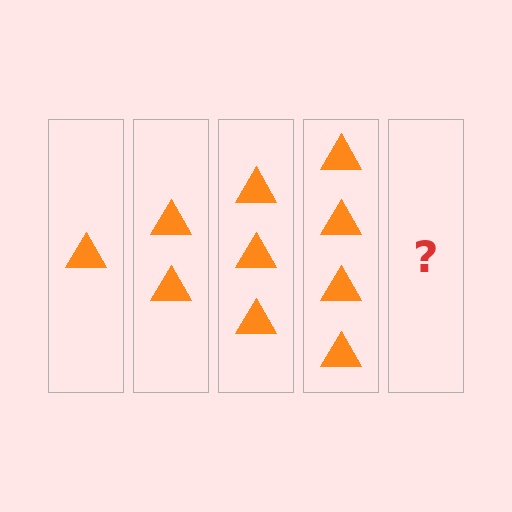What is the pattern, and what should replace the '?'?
The pattern is that each step adds one more triangle. The '?' should be 5 triangles.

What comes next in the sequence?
The next element should be 5 triangles.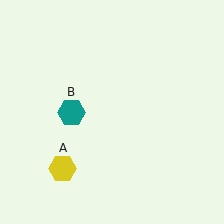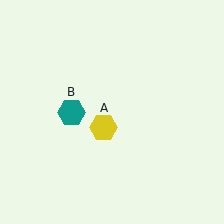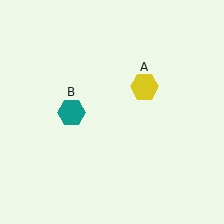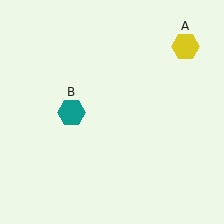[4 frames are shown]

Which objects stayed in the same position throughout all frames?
Teal hexagon (object B) remained stationary.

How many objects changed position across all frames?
1 object changed position: yellow hexagon (object A).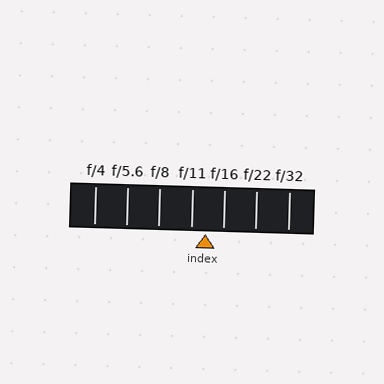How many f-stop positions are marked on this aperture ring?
There are 7 f-stop positions marked.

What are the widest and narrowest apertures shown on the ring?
The widest aperture shown is f/4 and the narrowest is f/32.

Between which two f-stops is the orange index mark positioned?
The index mark is between f/11 and f/16.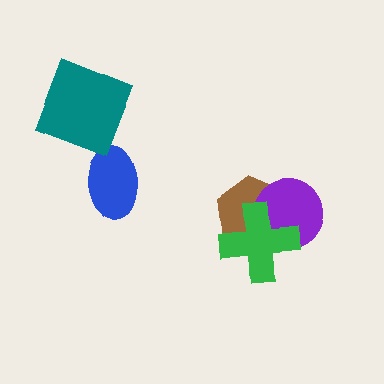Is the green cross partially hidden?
No, no other shape covers it.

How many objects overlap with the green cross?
2 objects overlap with the green cross.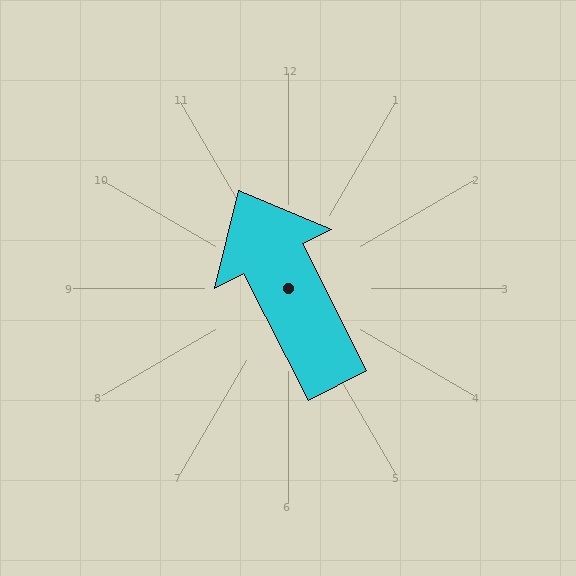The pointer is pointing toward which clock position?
Roughly 11 o'clock.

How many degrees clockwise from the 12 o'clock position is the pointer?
Approximately 333 degrees.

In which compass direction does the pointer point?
Northwest.